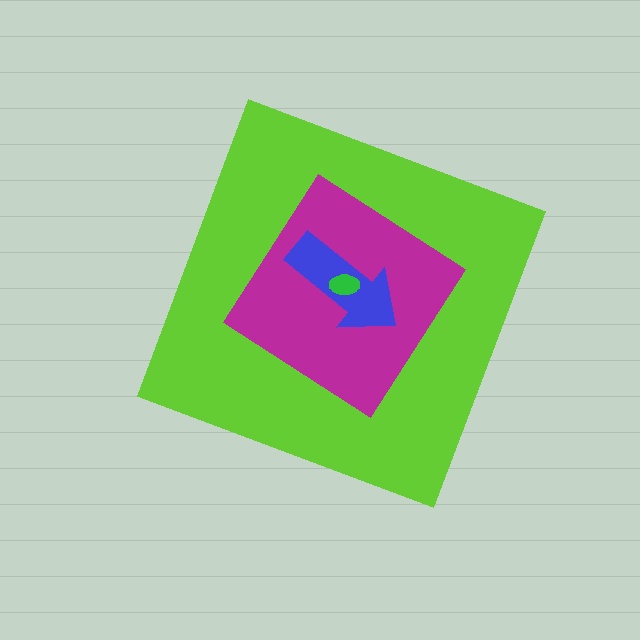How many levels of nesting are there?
4.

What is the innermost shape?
The green ellipse.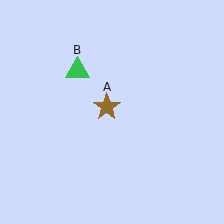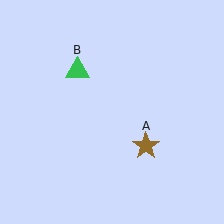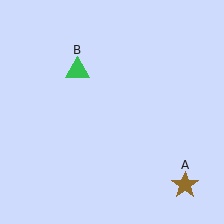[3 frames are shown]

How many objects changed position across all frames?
1 object changed position: brown star (object A).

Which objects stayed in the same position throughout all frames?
Green triangle (object B) remained stationary.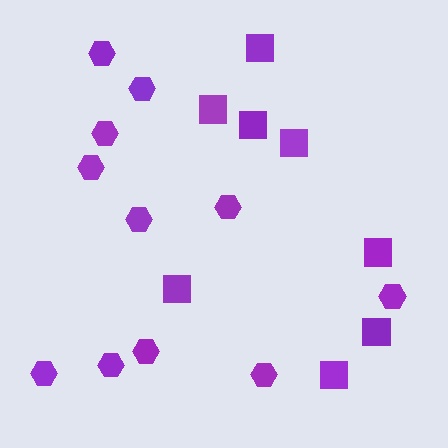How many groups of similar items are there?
There are 2 groups: one group of hexagons (11) and one group of squares (8).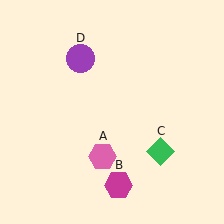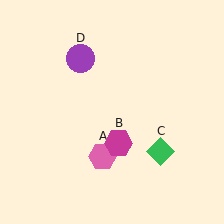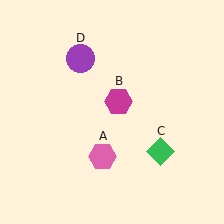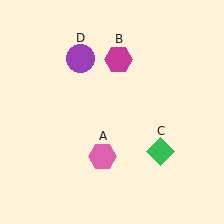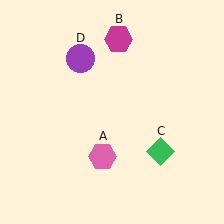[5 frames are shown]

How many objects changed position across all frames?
1 object changed position: magenta hexagon (object B).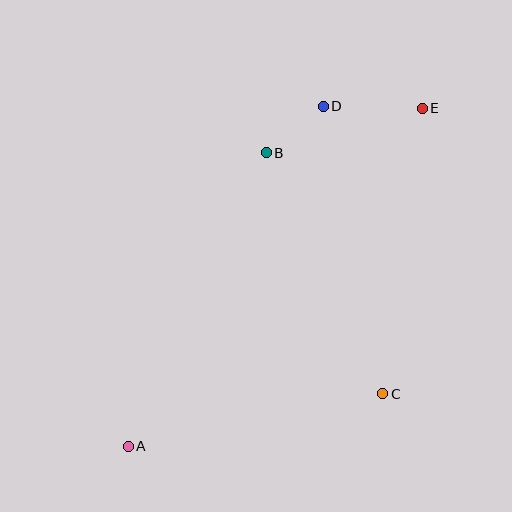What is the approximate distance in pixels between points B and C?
The distance between B and C is approximately 268 pixels.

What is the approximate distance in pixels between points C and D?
The distance between C and D is approximately 293 pixels.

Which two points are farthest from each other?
Points A and E are farthest from each other.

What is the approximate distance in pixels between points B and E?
The distance between B and E is approximately 163 pixels.